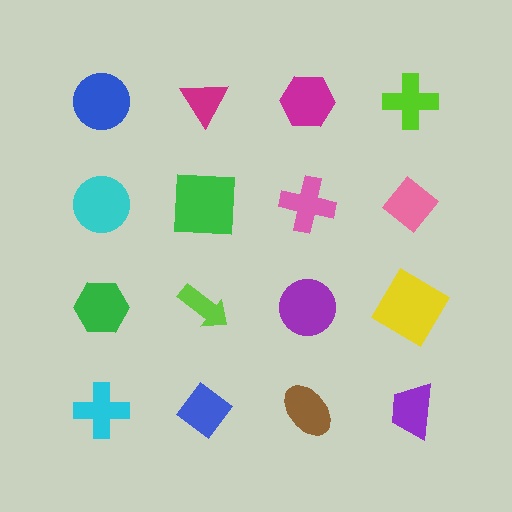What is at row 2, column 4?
A pink diamond.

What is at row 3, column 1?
A green hexagon.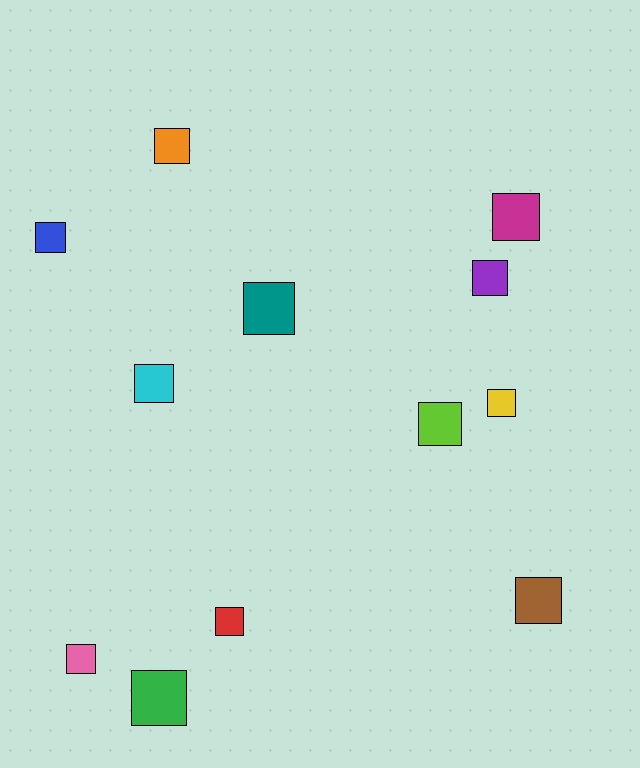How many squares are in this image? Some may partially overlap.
There are 12 squares.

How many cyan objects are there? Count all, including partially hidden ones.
There is 1 cyan object.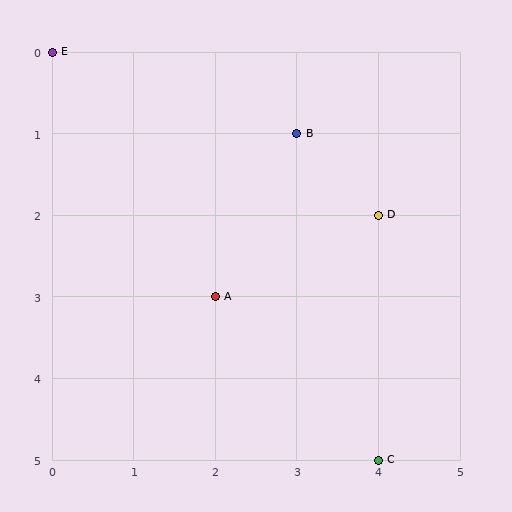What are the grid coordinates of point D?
Point D is at grid coordinates (4, 2).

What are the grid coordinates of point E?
Point E is at grid coordinates (0, 0).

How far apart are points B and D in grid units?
Points B and D are 1 column and 1 row apart (about 1.4 grid units diagonally).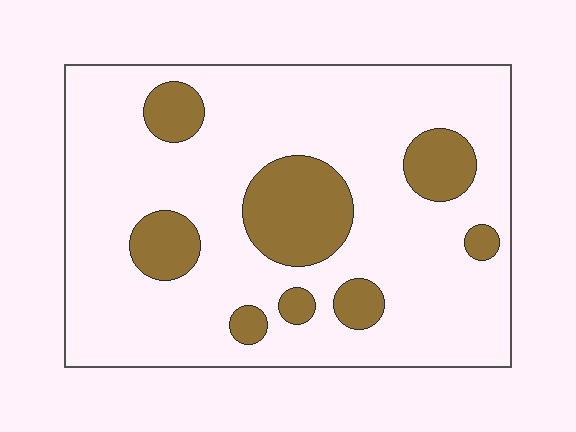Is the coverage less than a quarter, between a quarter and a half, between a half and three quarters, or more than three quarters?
Less than a quarter.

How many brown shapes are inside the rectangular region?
8.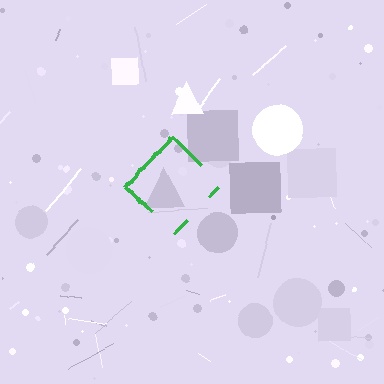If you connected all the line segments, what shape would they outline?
They would outline a diamond.